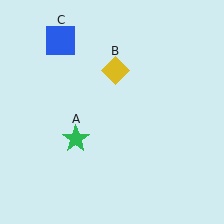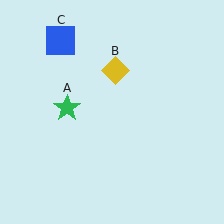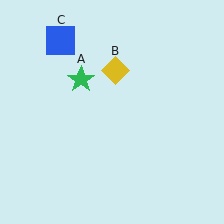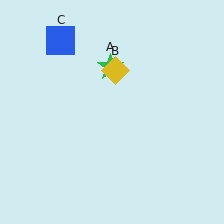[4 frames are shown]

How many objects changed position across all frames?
1 object changed position: green star (object A).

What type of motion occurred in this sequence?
The green star (object A) rotated clockwise around the center of the scene.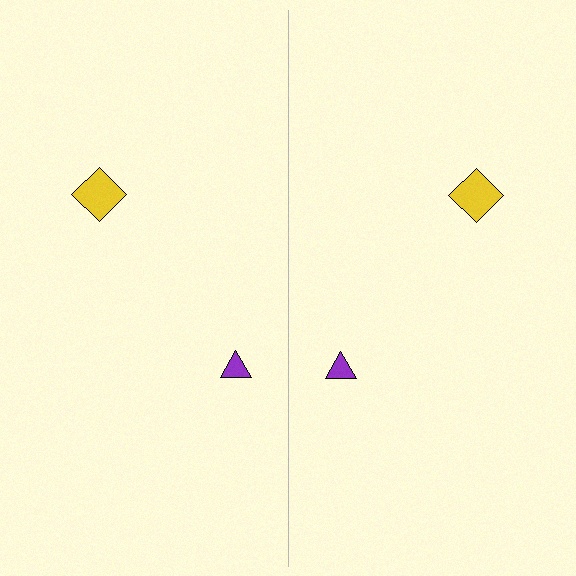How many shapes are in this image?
There are 4 shapes in this image.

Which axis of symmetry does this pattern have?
The pattern has a vertical axis of symmetry running through the center of the image.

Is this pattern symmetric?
Yes, this pattern has bilateral (reflection) symmetry.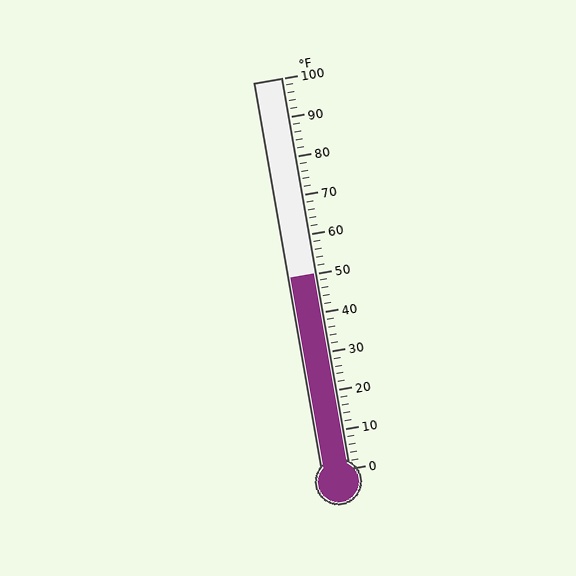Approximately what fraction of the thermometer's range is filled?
The thermometer is filled to approximately 50% of its range.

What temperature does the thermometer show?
The thermometer shows approximately 50°F.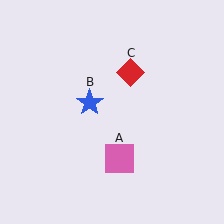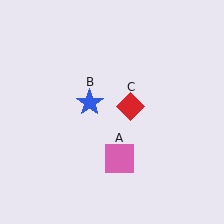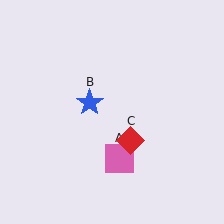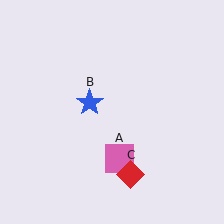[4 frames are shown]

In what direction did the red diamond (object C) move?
The red diamond (object C) moved down.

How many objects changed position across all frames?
1 object changed position: red diamond (object C).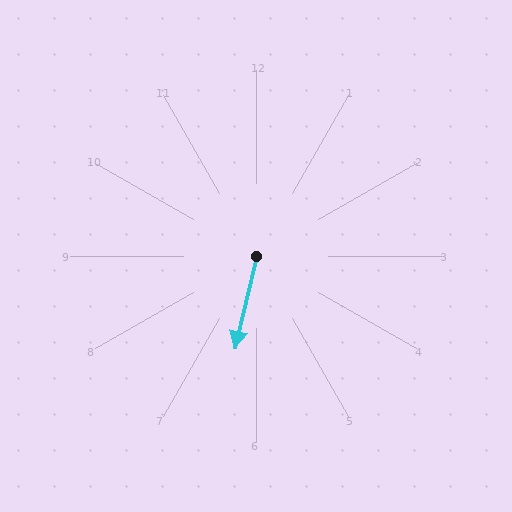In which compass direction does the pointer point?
South.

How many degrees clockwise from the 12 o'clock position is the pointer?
Approximately 193 degrees.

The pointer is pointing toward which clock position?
Roughly 6 o'clock.